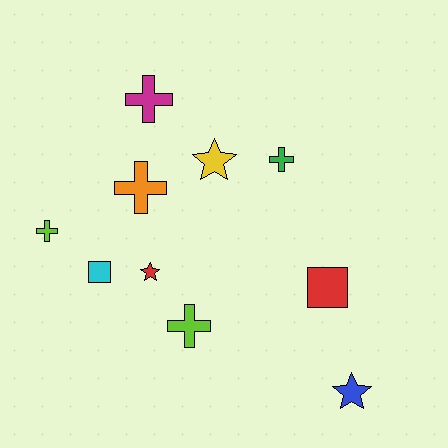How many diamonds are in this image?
There are no diamonds.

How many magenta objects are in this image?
There is 1 magenta object.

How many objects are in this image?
There are 10 objects.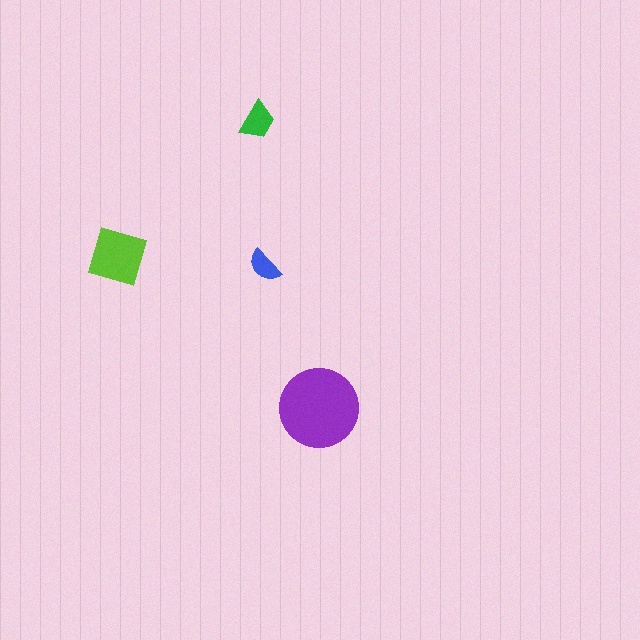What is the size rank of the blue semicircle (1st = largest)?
4th.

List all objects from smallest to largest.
The blue semicircle, the green trapezoid, the lime diamond, the purple circle.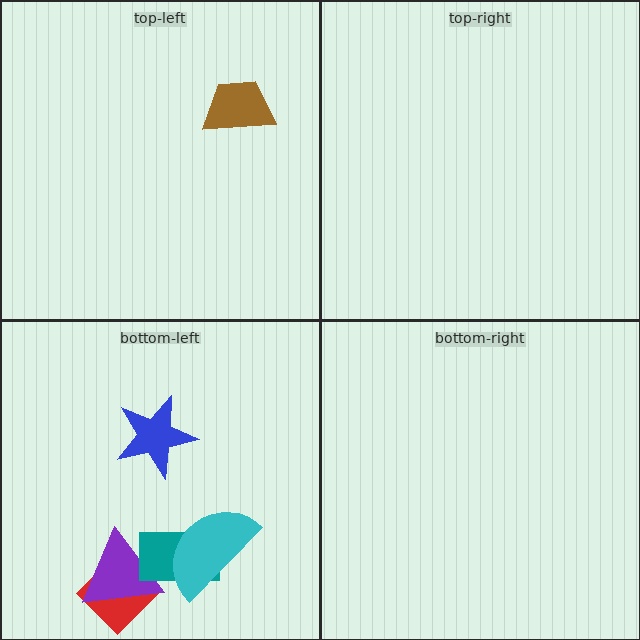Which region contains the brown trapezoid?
The top-left region.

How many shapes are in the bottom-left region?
5.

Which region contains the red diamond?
The bottom-left region.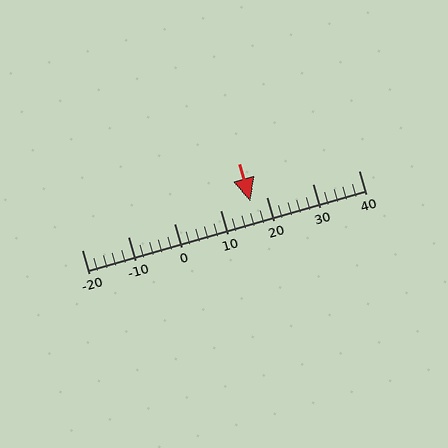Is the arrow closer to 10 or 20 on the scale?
The arrow is closer to 20.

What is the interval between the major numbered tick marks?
The major tick marks are spaced 10 units apart.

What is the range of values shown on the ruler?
The ruler shows values from -20 to 40.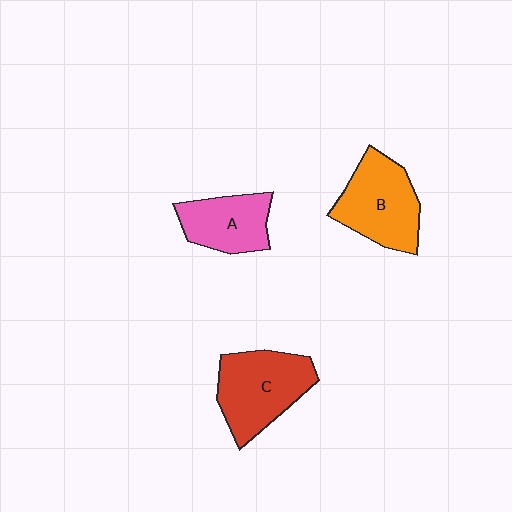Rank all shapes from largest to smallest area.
From largest to smallest: C (red), B (orange), A (pink).